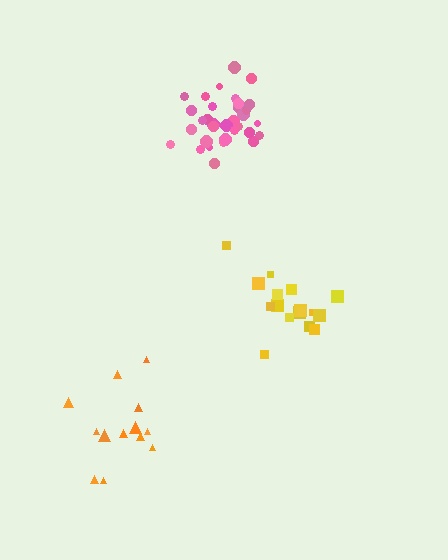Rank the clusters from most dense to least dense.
pink, yellow, orange.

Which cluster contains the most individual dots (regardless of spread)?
Pink (35).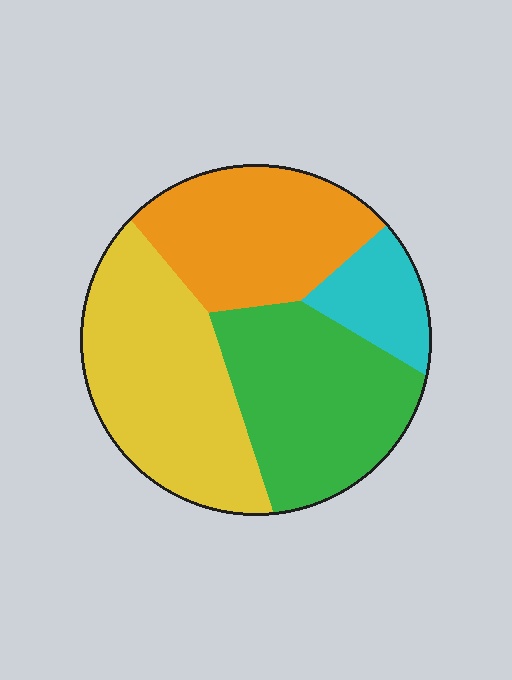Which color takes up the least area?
Cyan, at roughly 10%.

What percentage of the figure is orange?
Orange covers roughly 25% of the figure.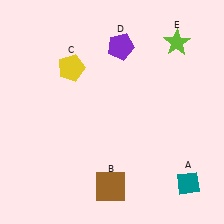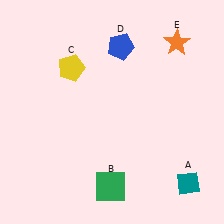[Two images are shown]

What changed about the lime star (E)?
In Image 1, E is lime. In Image 2, it changed to orange.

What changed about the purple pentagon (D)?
In Image 1, D is purple. In Image 2, it changed to blue.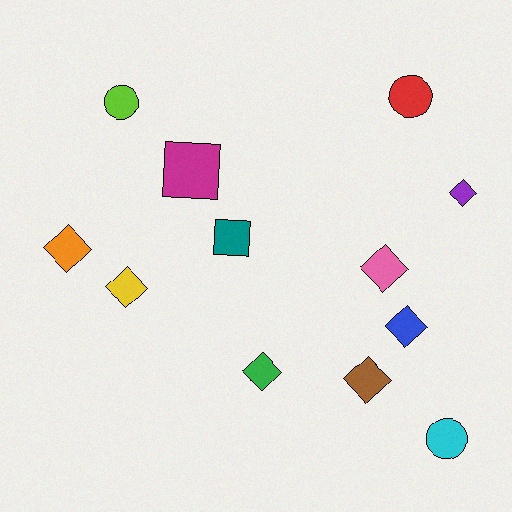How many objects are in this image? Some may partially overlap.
There are 12 objects.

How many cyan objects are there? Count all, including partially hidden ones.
There is 1 cyan object.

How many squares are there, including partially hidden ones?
There are 2 squares.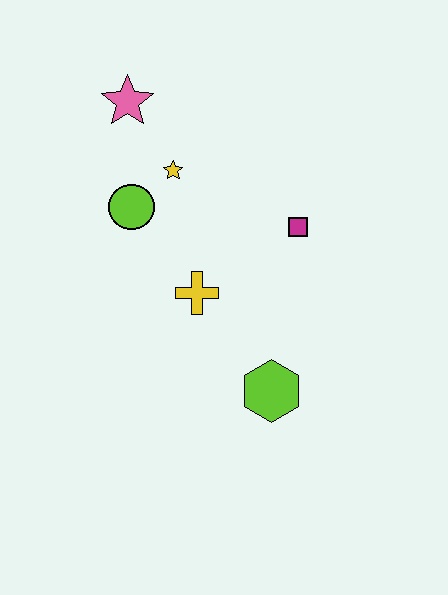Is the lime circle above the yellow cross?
Yes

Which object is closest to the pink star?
The yellow star is closest to the pink star.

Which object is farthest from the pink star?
The lime hexagon is farthest from the pink star.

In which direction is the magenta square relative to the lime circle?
The magenta square is to the right of the lime circle.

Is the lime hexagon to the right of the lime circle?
Yes